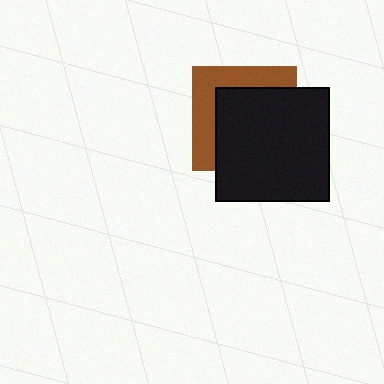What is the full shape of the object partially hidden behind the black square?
The partially hidden object is a brown square.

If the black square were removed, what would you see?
You would see the complete brown square.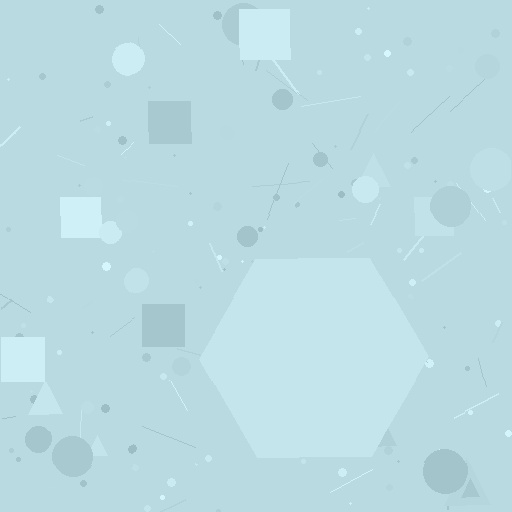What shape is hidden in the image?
A hexagon is hidden in the image.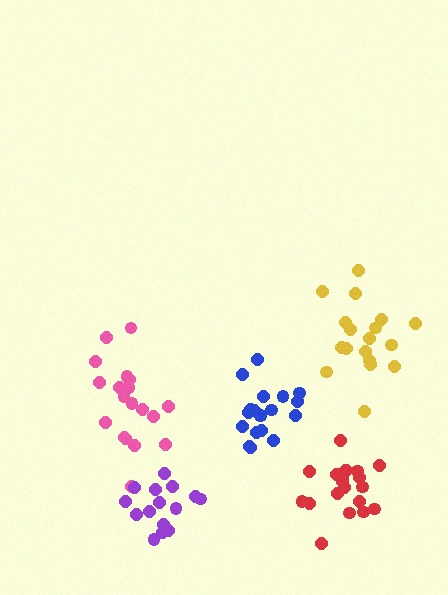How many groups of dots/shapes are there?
There are 5 groups.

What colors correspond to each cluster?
The clusters are colored: blue, red, pink, purple, yellow.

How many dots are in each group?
Group 1: 19 dots, Group 2: 20 dots, Group 3: 20 dots, Group 4: 15 dots, Group 5: 18 dots (92 total).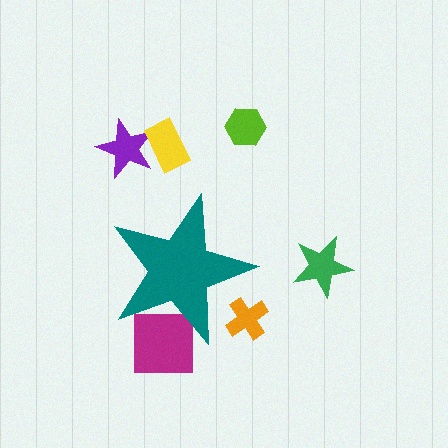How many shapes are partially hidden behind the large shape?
2 shapes are partially hidden.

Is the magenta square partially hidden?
Yes, the magenta square is partially hidden behind the teal star.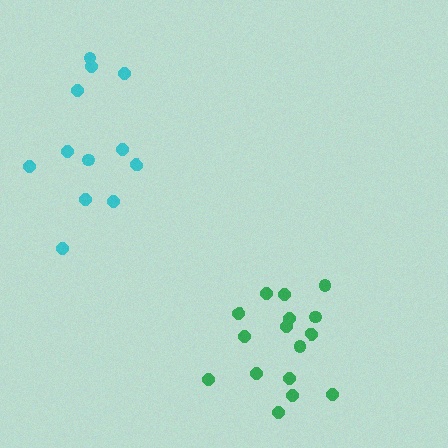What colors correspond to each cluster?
The clusters are colored: cyan, green.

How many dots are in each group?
Group 1: 12 dots, Group 2: 16 dots (28 total).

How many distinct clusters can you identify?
There are 2 distinct clusters.